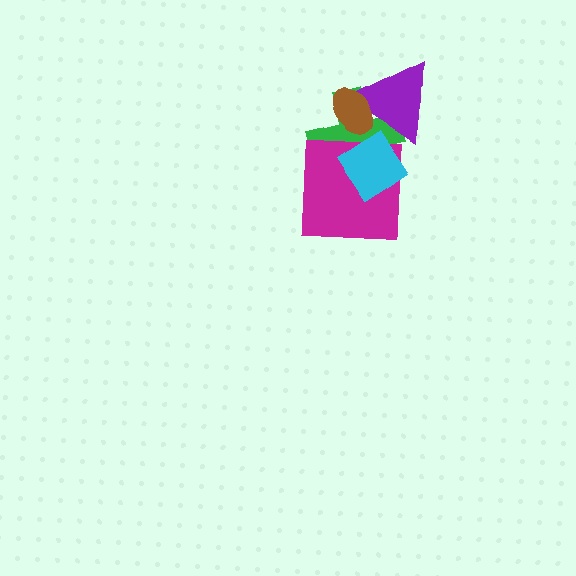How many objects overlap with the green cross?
4 objects overlap with the green cross.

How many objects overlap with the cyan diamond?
3 objects overlap with the cyan diamond.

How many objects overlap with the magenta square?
2 objects overlap with the magenta square.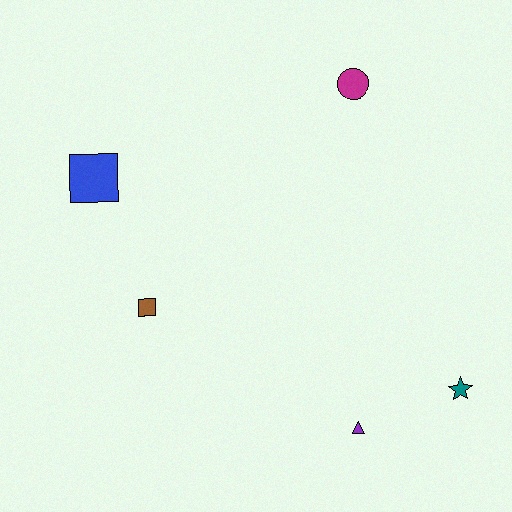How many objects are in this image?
There are 5 objects.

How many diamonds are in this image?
There are no diamonds.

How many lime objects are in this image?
There are no lime objects.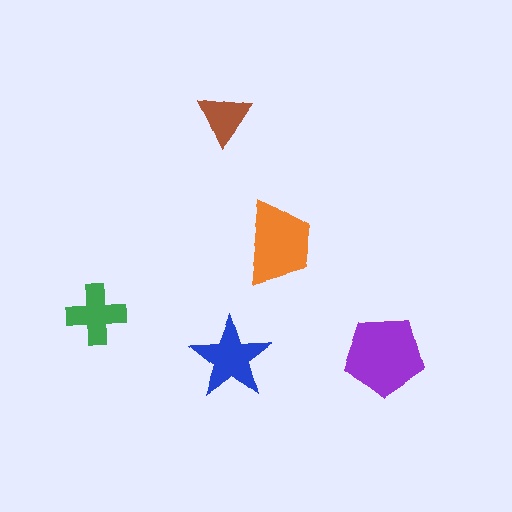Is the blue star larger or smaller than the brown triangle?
Larger.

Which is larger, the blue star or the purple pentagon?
The purple pentagon.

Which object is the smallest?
The brown triangle.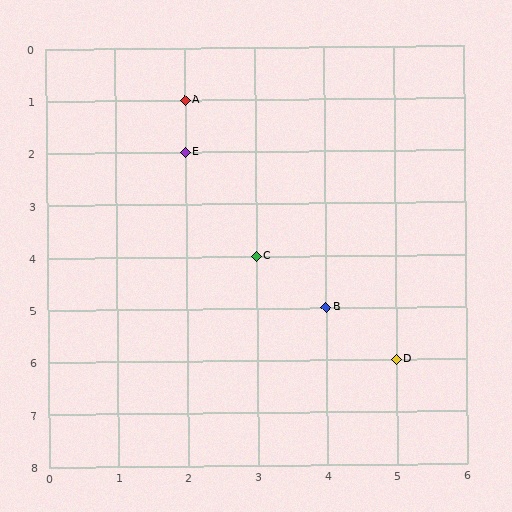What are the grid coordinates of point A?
Point A is at grid coordinates (2, 1).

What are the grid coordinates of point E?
Point E is at grid coordinates (2, 2).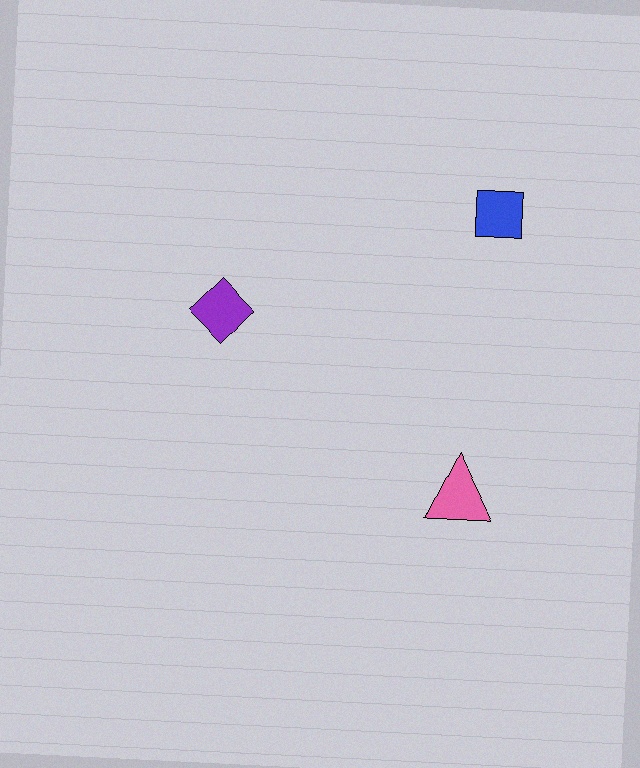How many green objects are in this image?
There are no green objects.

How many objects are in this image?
There are 3 objects.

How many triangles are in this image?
There is 1 triangle.